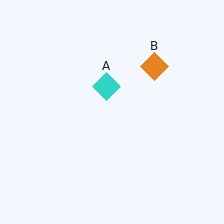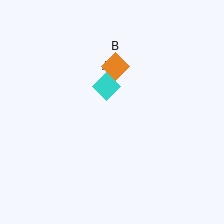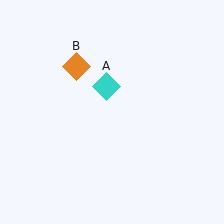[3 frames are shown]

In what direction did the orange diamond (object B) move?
The orange diamond (object B) moved left.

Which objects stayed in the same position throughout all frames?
Cyan diamond (object A) remained stationary.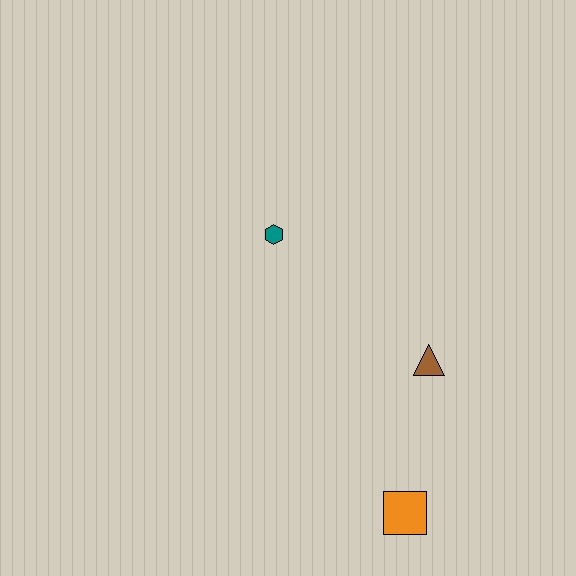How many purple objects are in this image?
There are no purple objects.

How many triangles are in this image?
There is 1 triangle.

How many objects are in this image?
There are 3 objects.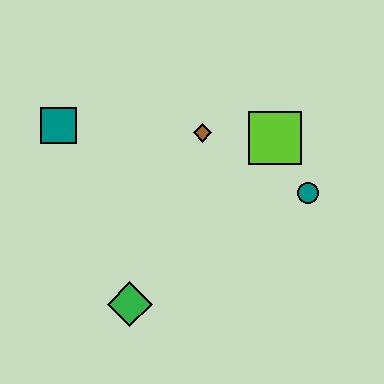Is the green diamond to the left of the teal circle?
Yes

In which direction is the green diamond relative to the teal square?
The green diamond is below the teal square.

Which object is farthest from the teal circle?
The teal square is farthest from the teal circle.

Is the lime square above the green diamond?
Yes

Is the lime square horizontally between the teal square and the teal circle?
Yes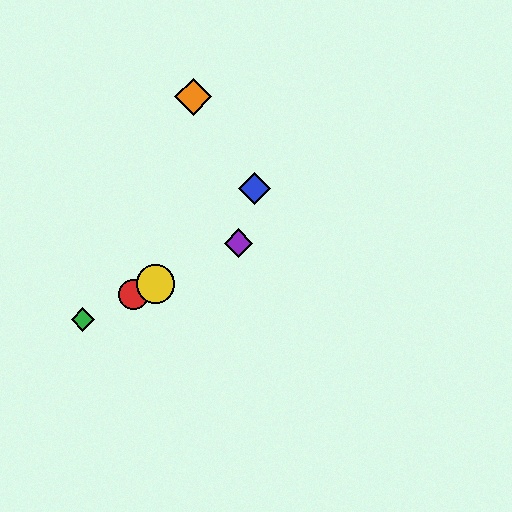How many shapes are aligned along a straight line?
4 shapes (the red circle, the green diamond, the yellow circle, the purple diamond) are aligned along a straight line.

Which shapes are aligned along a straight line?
The red circle, the green diamond, the yellow circle, the purple diamond are aligned along a straight line.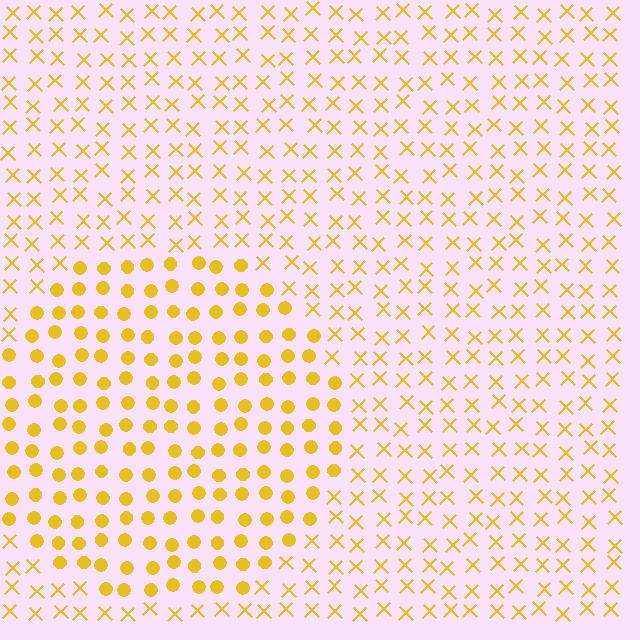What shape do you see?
I see a circle.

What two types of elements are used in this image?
The image uses circles inside the circle region and X marks outside it.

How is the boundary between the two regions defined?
The boundary is defined by a change in element shape: circles inside vs. X marks outside. All elements share the same color and spacing.